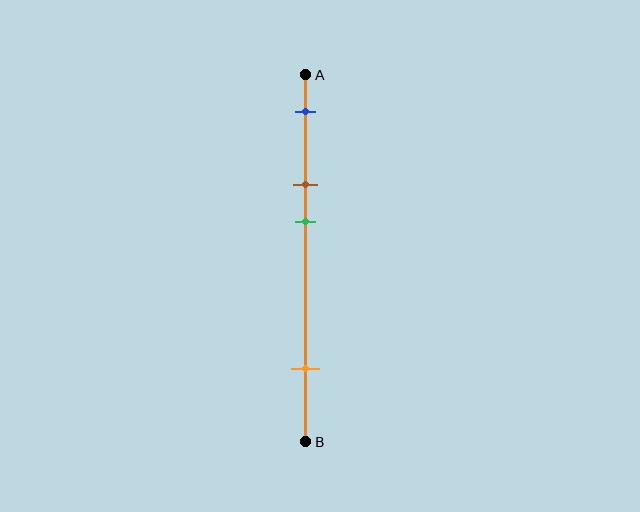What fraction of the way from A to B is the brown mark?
The brown mark is approximately 30% (0.3) of the way from A to B.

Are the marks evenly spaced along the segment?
No, the marks are not evenly spaced.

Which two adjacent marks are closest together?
The brown and green marks are the closest adjacent pair.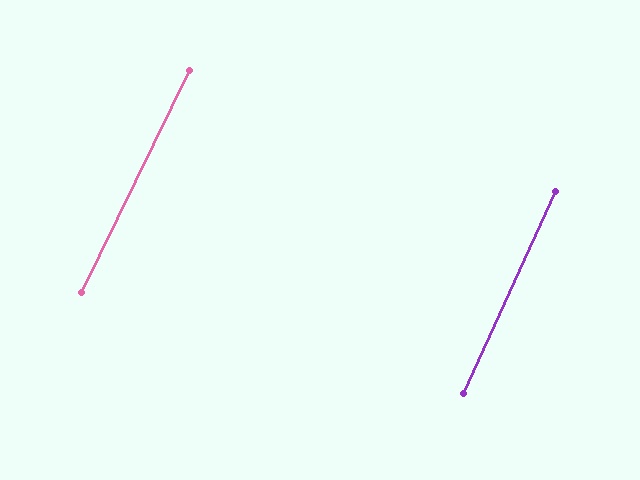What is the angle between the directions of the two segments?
Approximately 1 degree.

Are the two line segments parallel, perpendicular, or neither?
Parallel — their directions differ by only 1.5°.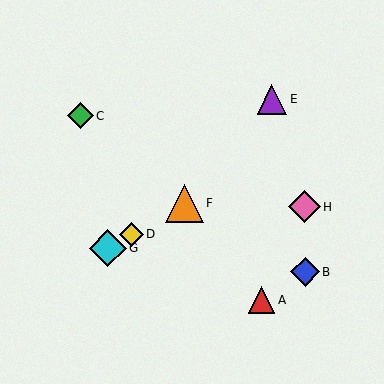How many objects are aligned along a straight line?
3 objects (D, F, G) are aligned along a straight line.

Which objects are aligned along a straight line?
Objects D, F, G are aligned along a straight line.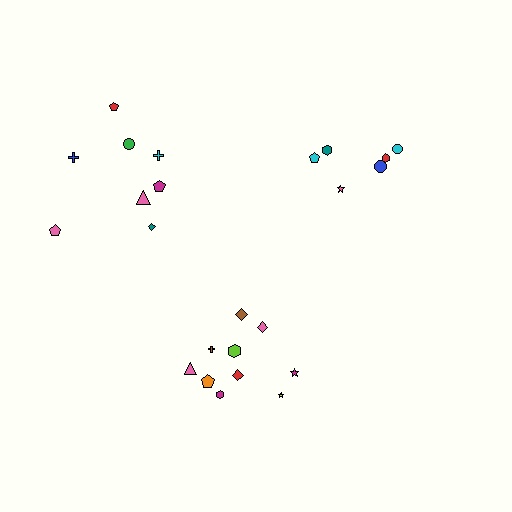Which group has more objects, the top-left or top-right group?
The top-left group.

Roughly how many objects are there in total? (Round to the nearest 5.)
Roughly 25 objects in total.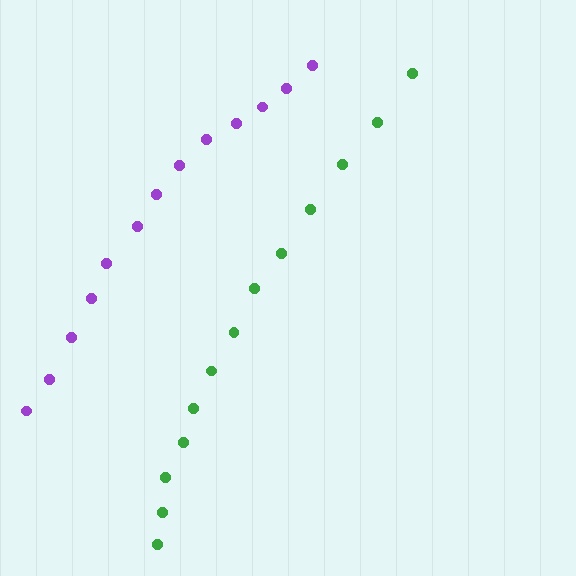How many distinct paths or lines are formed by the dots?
There are 2 distinct paths.